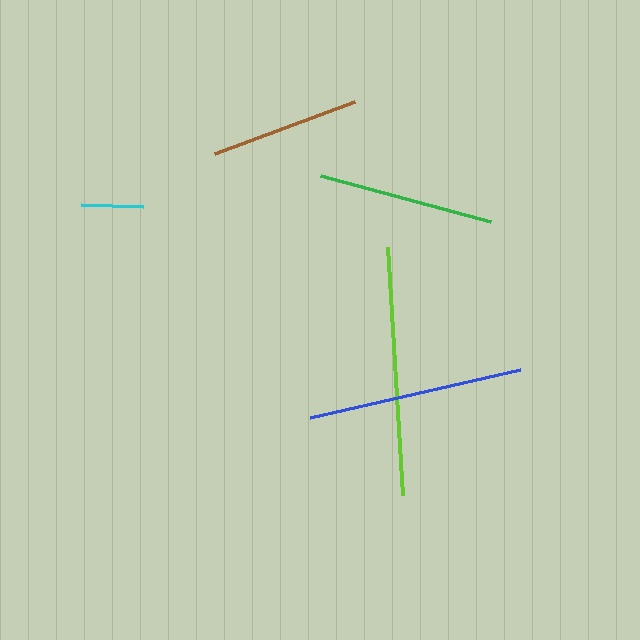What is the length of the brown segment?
The brown segment is approximately 149 pixels long.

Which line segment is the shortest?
The cyan line is the shortest at approximately 62 pixels.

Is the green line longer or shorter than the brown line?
The green line is longer than the brown line.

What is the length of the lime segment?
The lime segment is approximately 248 pixels long.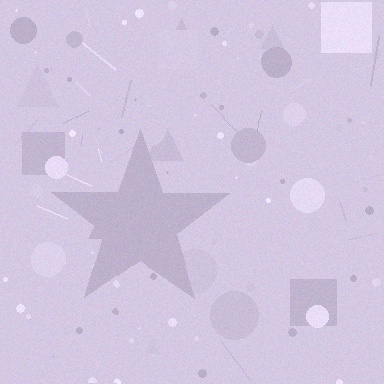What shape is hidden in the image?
A star is hidden in the image.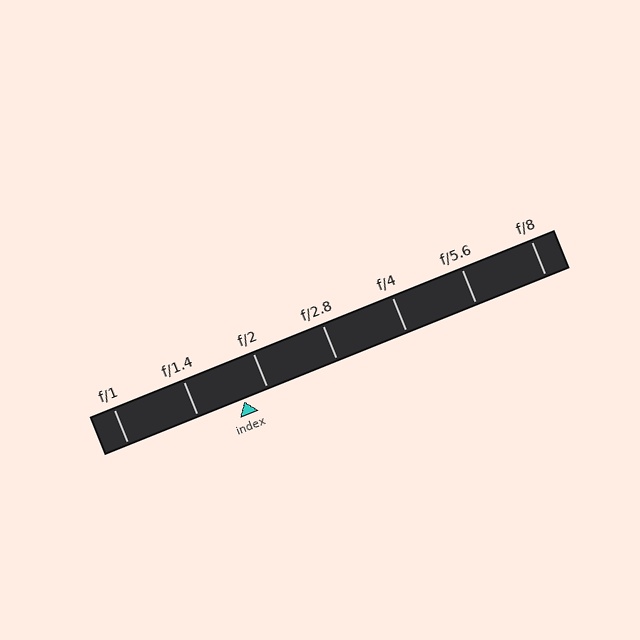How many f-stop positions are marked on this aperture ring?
There are 7 f-stop positions marked.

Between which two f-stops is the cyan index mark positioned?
The index mark is between f/1.4 and f/2.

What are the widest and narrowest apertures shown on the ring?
The widest aperture shown is f/1 and the narrowest is f/8.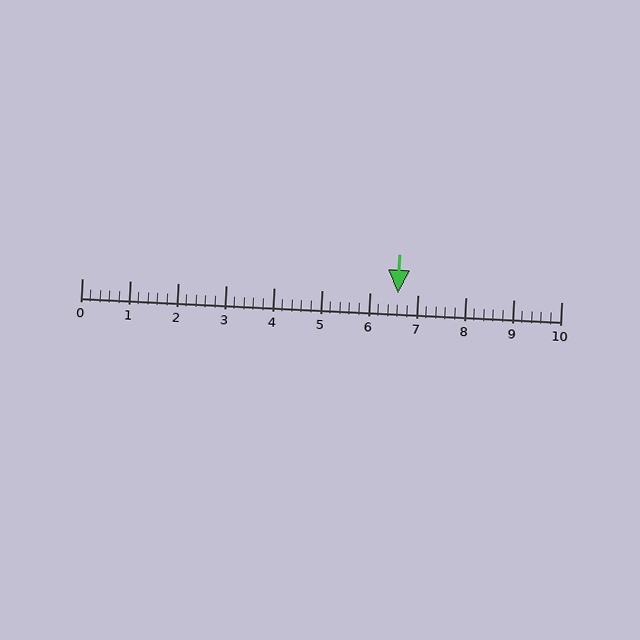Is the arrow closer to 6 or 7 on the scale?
The arrow is closer to 7.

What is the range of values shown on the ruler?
The ruler shows values from 0 to 10.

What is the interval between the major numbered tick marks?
The major tick marks are spaced 1 units apart.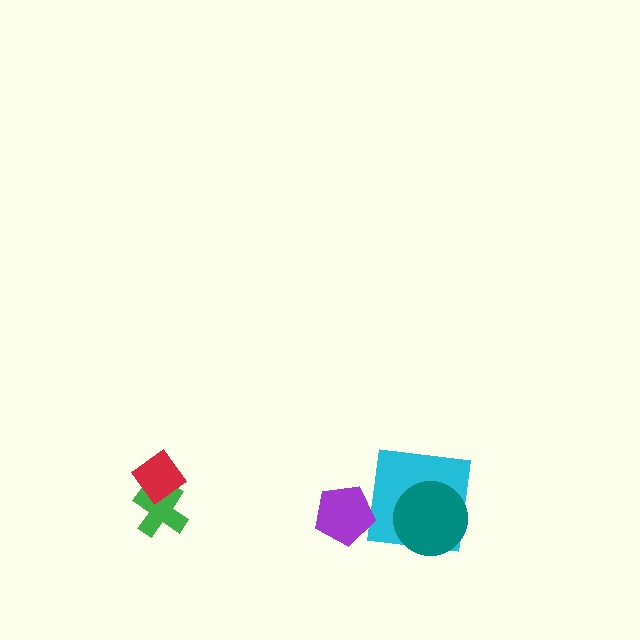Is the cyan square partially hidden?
Yes, it is partially covered by another shape.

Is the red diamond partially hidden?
No, no other shape covers it.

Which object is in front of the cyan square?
The teal circle is in front of the cyan square.